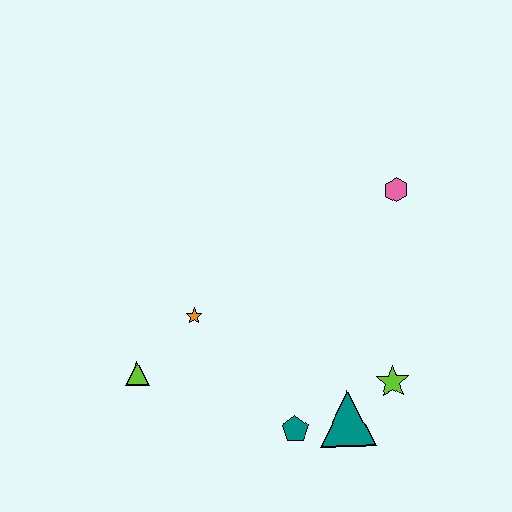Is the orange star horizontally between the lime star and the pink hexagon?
No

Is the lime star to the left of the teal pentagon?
No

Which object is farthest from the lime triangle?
The pink hexagon is farthest from the lime triangle.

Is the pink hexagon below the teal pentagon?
No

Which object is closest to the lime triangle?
The orange star is closest to the lime triangle.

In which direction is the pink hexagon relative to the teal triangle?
The pink hexagon is above the teal triangle.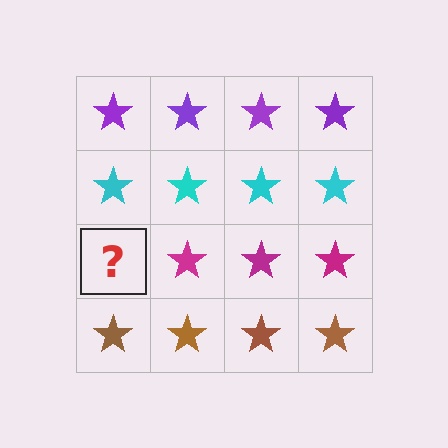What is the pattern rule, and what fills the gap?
The rule is that each row has a consistent color. The gap should be filled with a magenta star.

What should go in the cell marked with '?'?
The missing cell should contain a magenta star.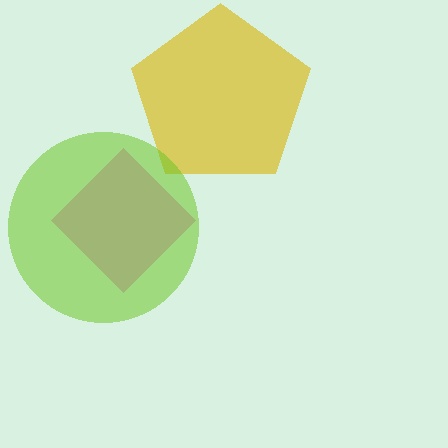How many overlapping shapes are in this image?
There are 3 overlapping shapes in the image.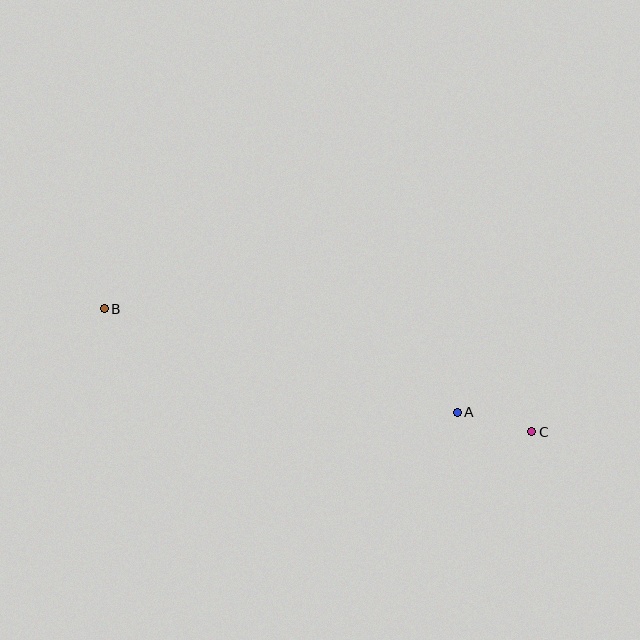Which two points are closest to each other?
Points A and C are closest to each other.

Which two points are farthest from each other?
Points B and C are farthest from each other.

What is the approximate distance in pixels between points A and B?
The distance between A and B is approximately 368 pixels.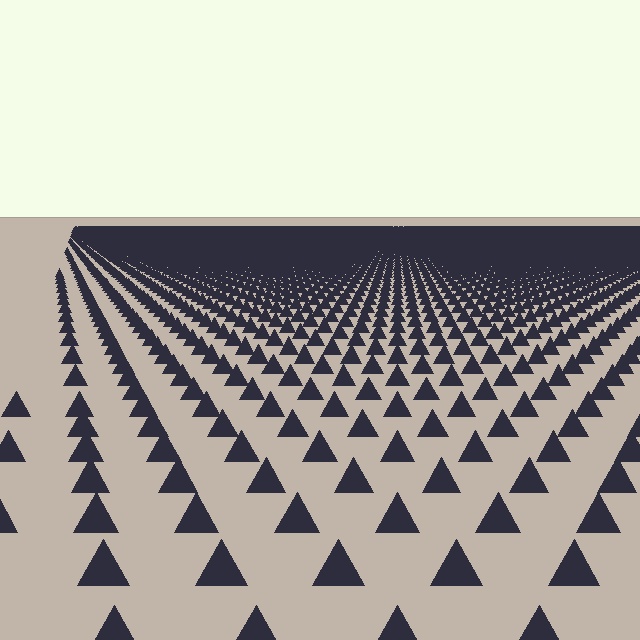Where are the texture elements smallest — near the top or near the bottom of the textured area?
Near the top.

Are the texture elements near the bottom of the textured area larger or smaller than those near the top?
Larger. Near the bottom, elements are closer to the viewer and appear at a bigger on-screen size.